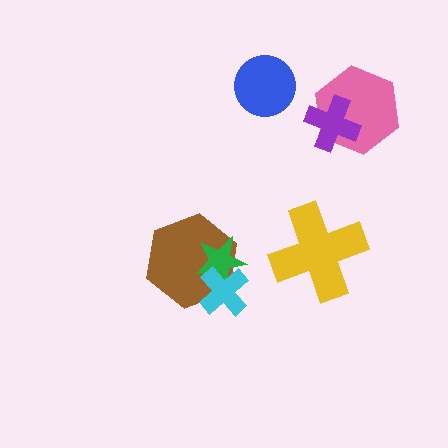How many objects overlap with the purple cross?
1 object overlaps with the purple cross.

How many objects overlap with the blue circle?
0 objects overlap with the blue circle.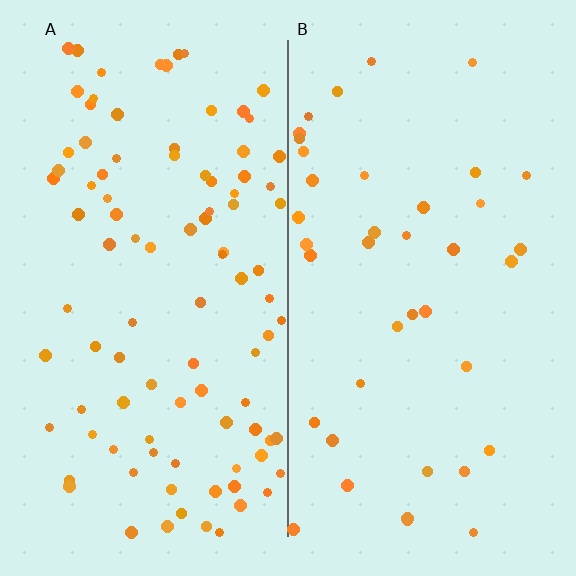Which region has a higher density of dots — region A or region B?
A (the left).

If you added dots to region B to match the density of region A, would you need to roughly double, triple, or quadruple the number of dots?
Approximately double.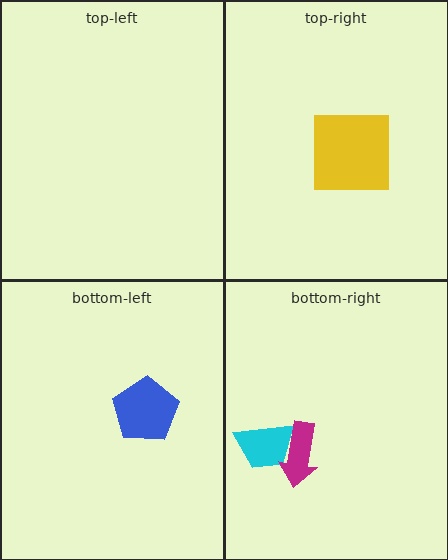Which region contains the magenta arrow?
The bottom-right region.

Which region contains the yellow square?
The top-right region.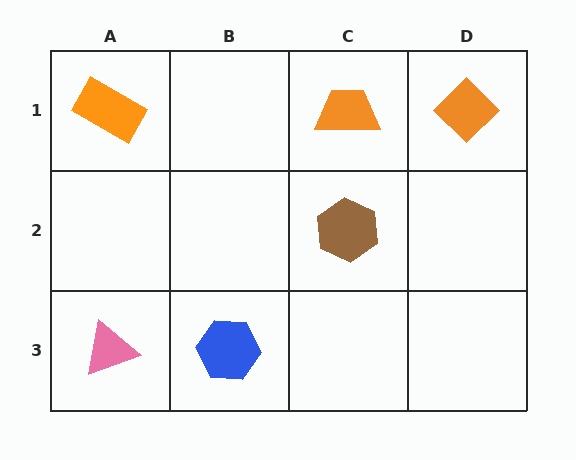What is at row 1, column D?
An orange diamond.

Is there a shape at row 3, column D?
No, that cell is empty.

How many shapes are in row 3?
2 shapes.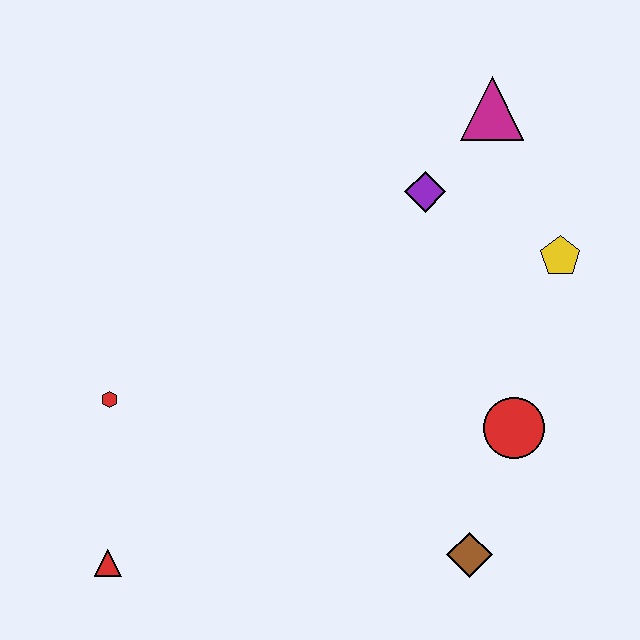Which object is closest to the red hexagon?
The red triangle is closest to the red hexagon.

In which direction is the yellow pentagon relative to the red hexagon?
The yellow pentagon is to the right of the red hexagon.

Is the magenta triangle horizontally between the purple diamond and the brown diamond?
No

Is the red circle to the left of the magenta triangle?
No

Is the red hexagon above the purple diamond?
No